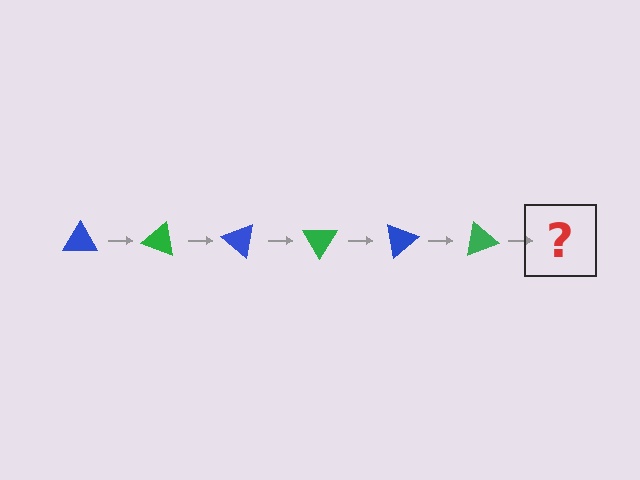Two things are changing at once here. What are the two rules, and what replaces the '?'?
The two rules are that it rotates 20 degrees each step and the color cycles through blue and green. The '?' should be a blue triangle, rotated 120 degrees from the start.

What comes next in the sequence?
The next element should be a blue triangle, rotated 120 degrees from the start.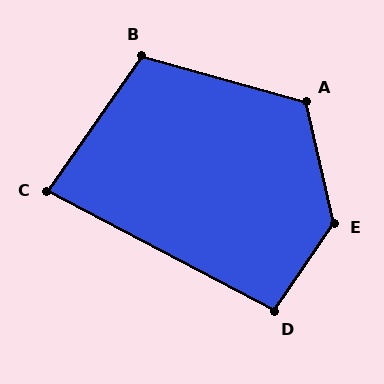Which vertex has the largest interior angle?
E, at approximately 133 degrees.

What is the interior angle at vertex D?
Approximately 96 degrees (obtuse).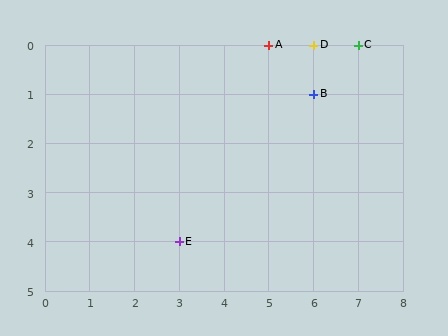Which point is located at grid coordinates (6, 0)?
Point D is at (6, 0).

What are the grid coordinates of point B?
Point B is at grid coordinates (6, 1).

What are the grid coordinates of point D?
Point D is at grid coordinates (6, 0).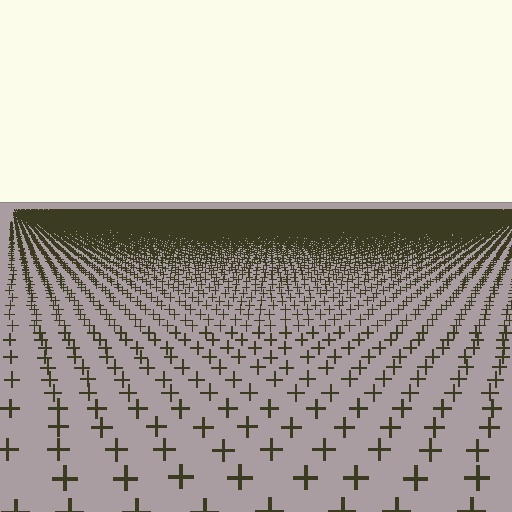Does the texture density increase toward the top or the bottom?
Density increases toward the top.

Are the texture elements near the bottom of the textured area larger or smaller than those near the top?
Larger. Near the bottom, elements are closer to the viewer and appear at a bigger on-screen size.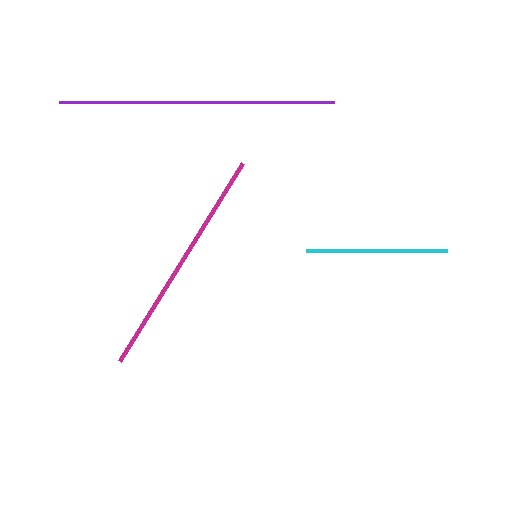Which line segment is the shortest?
The cyan line is the shortest at approximately 141 pixels.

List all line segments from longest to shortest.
From longest to shortest: purple, magenta, cyan.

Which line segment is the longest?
The purple line is the longest at approximately 275 pixels.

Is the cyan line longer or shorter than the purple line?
The purple line is longer than the cyan line.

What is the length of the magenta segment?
The magenta segment is approximately 233 pixels long.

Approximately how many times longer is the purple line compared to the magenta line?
The purple line is approximately 1.2 times the length of the magenta line.